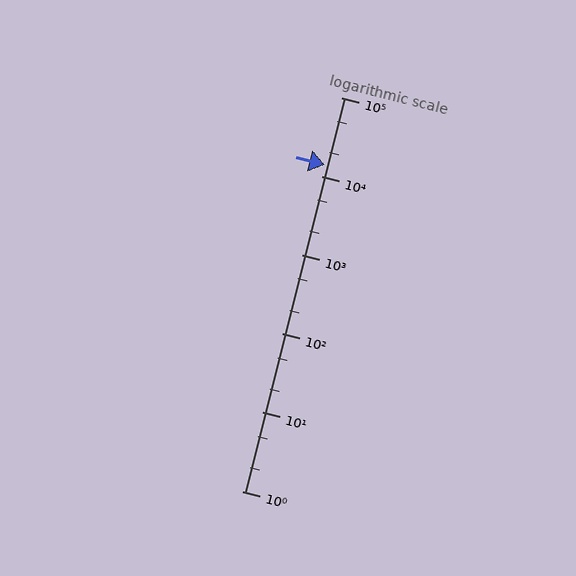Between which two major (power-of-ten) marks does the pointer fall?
The pointer is between 10000 and 100000.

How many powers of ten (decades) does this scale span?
The scale spans 5 decades, from 1 to 100000.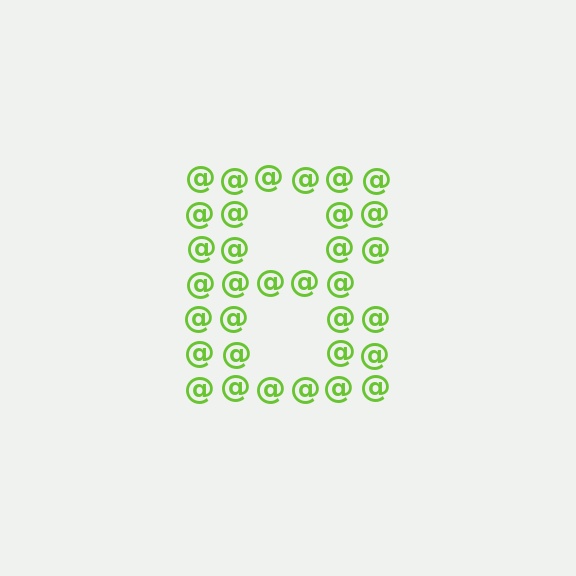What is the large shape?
The large shape is the letter B.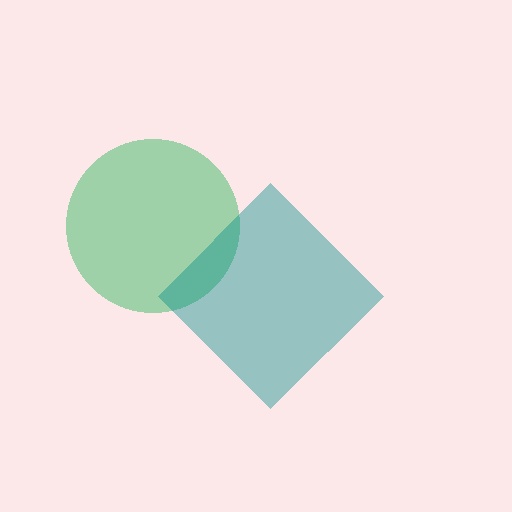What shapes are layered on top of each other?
The layered shapes are: a green circle, a teal diamond.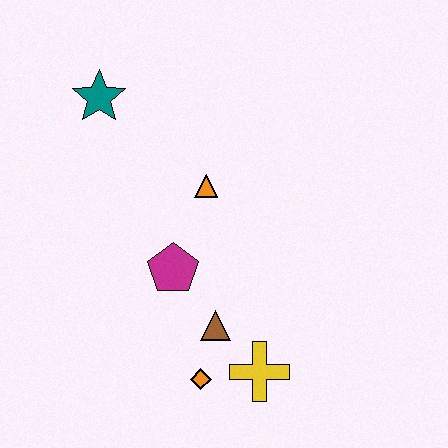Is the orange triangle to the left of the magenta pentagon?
No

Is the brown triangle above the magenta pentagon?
No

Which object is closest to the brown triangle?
The orange diamond is closest to the brown triangle.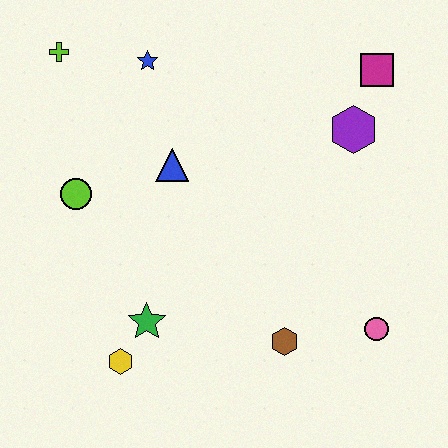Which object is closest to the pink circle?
The brown hexagon is closest to the pink circle.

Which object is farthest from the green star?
The magenta square is farthest from the green star.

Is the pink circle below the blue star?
Yes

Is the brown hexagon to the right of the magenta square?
No